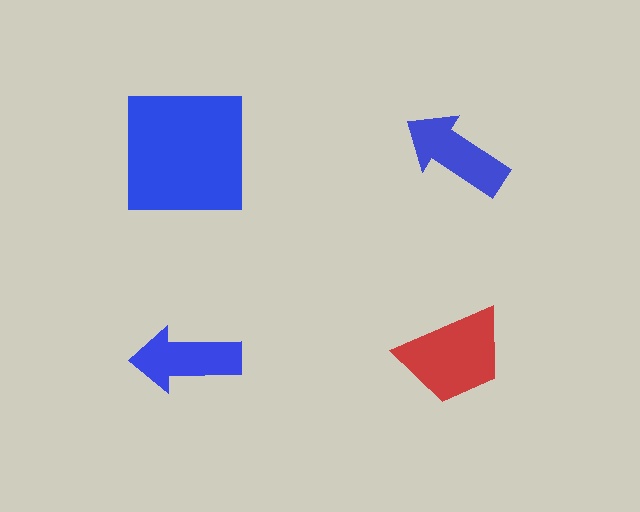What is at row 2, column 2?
A red trapezoid.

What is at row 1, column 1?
A blue square.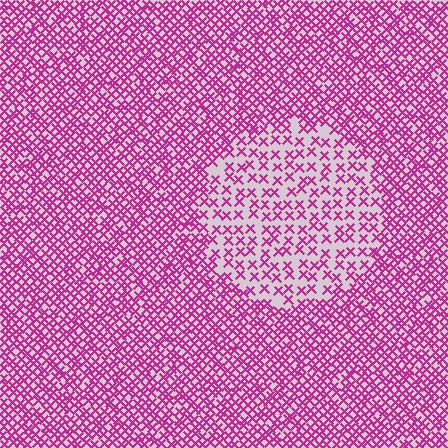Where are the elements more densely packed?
The elements are more densely packed outside the circle boundary.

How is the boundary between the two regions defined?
The boundary is defined by a change in element density (approximately 2.2x ratio). All elements are the same color, size, and shape.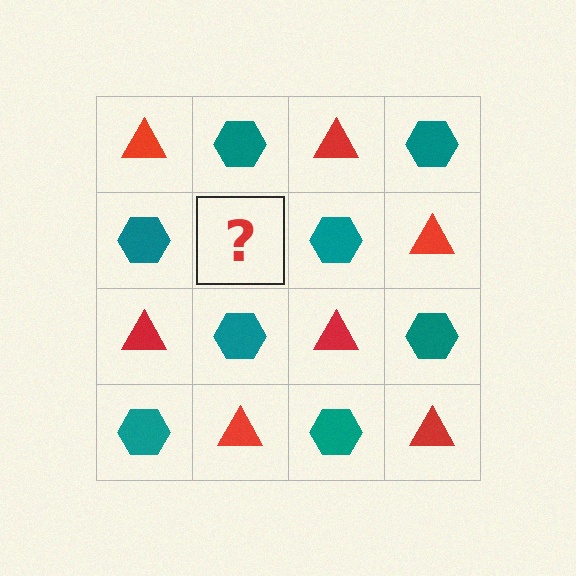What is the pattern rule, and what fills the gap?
The rule is that it alternates red triangle and teal hexagon in a checkerboard pattern. The gap should be filled with a red triangle.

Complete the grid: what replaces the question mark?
The question mark should be replaced with a red triangle.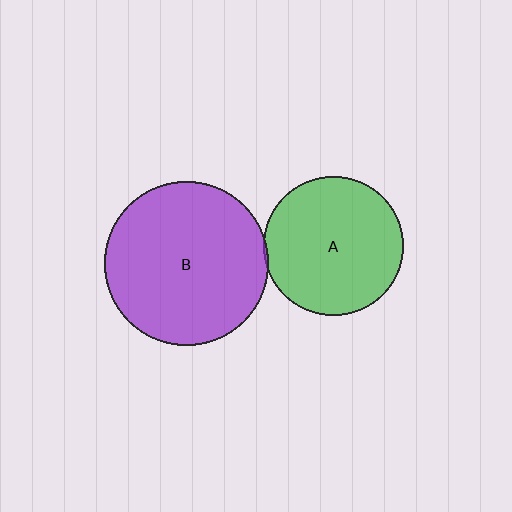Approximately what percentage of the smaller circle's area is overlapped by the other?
Approximately 5%.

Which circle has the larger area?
Circle B (purple).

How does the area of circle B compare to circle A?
Approximately 1.4 times.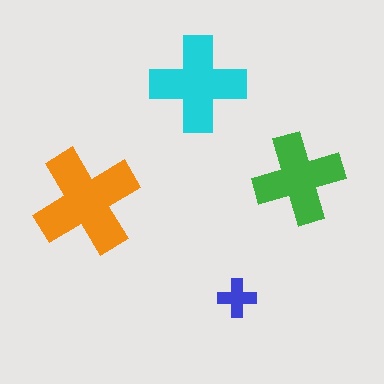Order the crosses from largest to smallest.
the orange one, the cyan one, the green one, the blue one.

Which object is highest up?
The cyan cross is topmost.